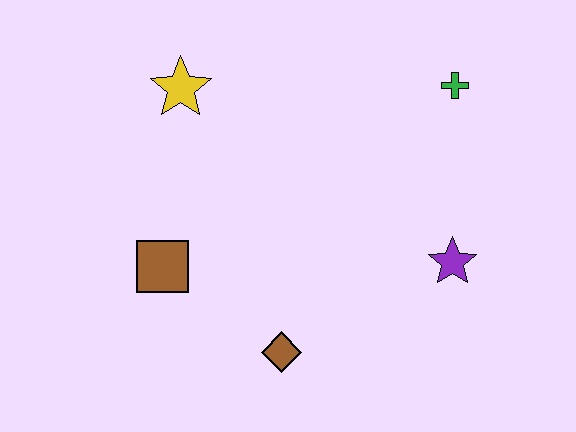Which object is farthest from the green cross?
The brown square is farthest from the green cross.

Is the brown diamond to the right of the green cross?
No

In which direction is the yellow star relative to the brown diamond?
The yellow star is above the brown diamond.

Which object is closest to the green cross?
The purple star is closest to the green cross.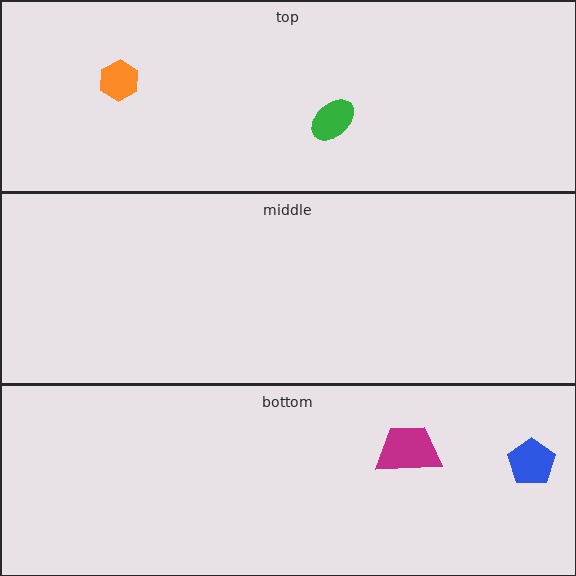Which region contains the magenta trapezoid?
The bottom region.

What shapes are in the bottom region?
The magenta trapezoid, the blue pentagon.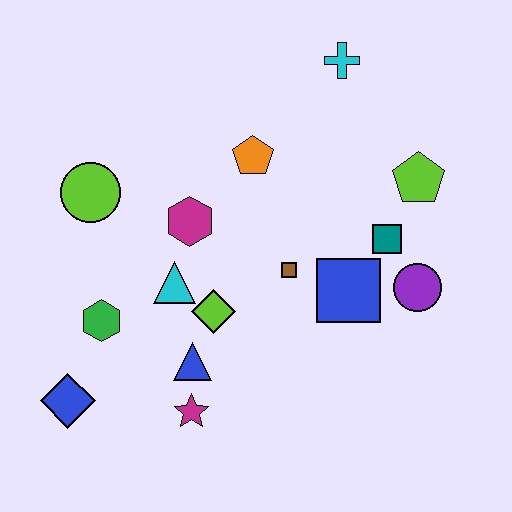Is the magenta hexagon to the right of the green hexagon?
Yes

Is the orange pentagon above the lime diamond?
Yes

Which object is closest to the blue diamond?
The green hexagon is closest to the blue diamond.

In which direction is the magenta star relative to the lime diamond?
The magenta star is below the lime diamond.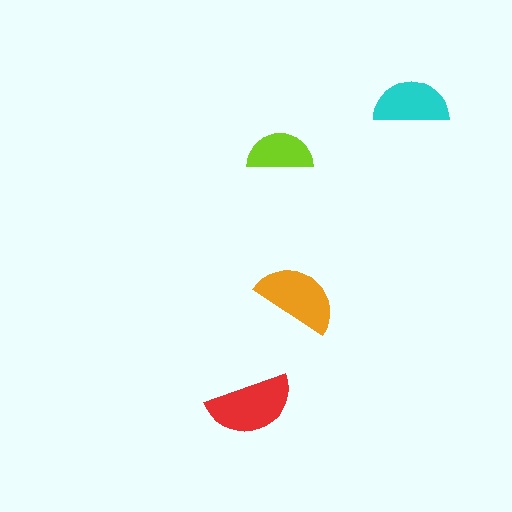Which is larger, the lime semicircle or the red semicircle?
The red one.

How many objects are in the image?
There are 4 objects in the image.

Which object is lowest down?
The red semicircle is bottommost.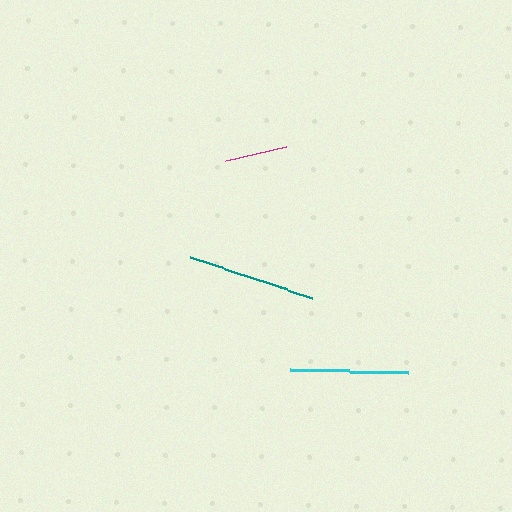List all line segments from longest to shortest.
From longest to shortest: teal, cyan, magenta.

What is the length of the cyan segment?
The cyan segment is approximately 117 pixels long.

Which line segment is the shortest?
The magenta line is the shortest at approximately 62 pixels.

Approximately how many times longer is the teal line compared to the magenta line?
The teal line is approximately 2.1 times the length of the magenta line.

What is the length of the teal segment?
The teal segment is approximately 129 pixels long.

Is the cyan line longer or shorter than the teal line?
The teal line is longer than the cyan line.